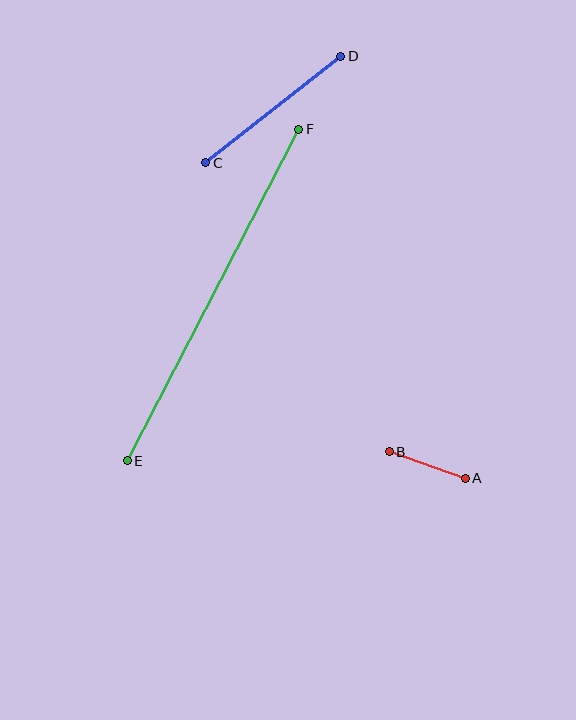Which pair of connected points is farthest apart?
Points E and F are farthest apart.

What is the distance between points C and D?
The distance is approximately 172 pixels.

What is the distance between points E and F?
The distance is approximately 373 pixels.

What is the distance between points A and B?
The distance is approximately 80 pixels.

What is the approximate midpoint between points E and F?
The midpoint is at approximately (213, 295) pixels.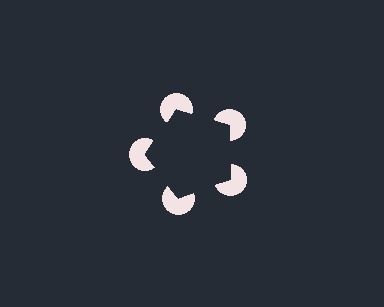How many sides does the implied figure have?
5 sides.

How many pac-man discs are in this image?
There are 5 — one at each vertex of the illusory pentagon.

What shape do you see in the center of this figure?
An illusory pentagon — its edges are inferred from the aligned wedge cuts in the pac-man discs, not physically drawn.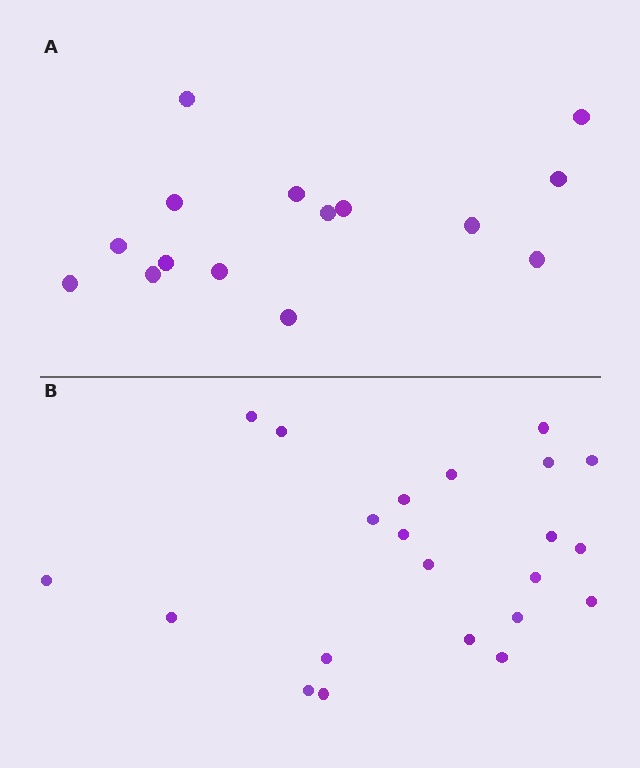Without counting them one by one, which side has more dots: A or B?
Region B (the bottom region) has more dots.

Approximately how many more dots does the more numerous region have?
Region B has roughly 8 or so more dots than region A.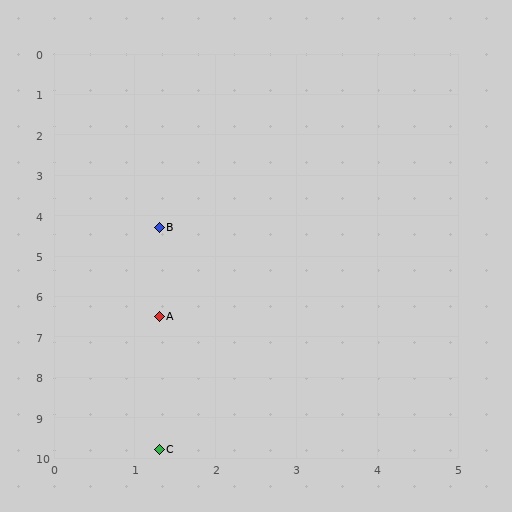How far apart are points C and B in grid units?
Points C and B are about 5.5 grid units apart.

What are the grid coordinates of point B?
Point B is at approximately (1.3, 4.3).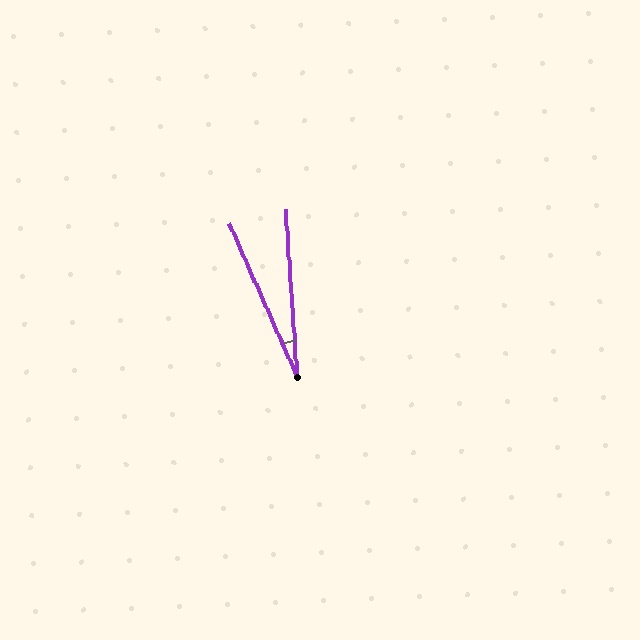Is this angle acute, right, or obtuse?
It is acute.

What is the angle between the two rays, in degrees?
Approximately 20 degrees.